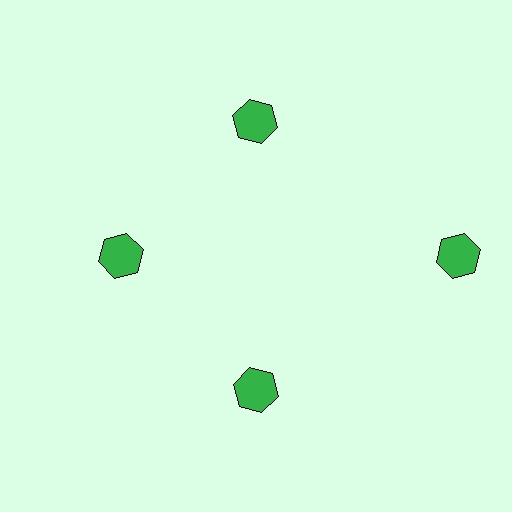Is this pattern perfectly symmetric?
No. The 4 green hexagons are arranged in a ring, but one element near the 3 o'clock position is pushed outward from the center, breaking the 4-fold rotational symmetry.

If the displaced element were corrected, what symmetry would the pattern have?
It would have 4-fold rotational symmetry — the pattern would map onto itself every 90 degrees.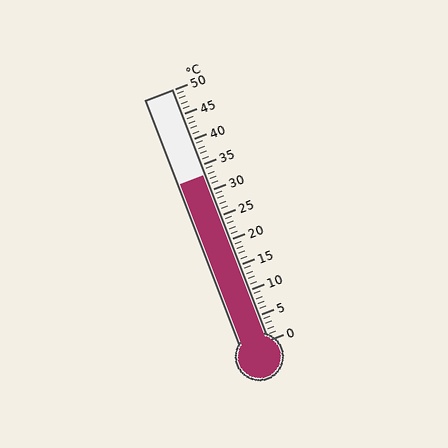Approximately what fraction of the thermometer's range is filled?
The thermometer is filled to approximately 65% of its range.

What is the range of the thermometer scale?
The thermometer scale ranges from 0°C to 50°C.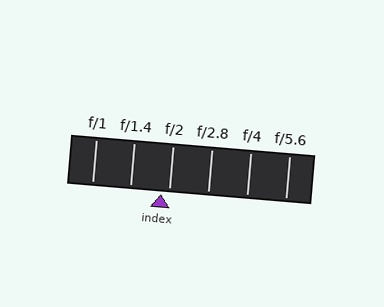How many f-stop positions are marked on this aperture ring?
There are 6 f-stop positions marked.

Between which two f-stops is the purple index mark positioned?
The index mark is between f/1.4 and f/2.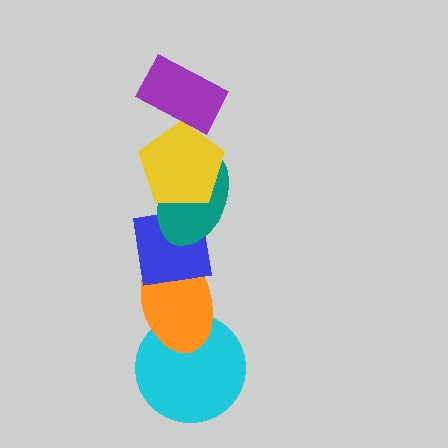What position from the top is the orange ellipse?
The orange ellipse is 5th from the top.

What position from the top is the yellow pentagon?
The yellow pentagon is 2nd from the top.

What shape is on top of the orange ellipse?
The blue square is on top of the orange ellipse.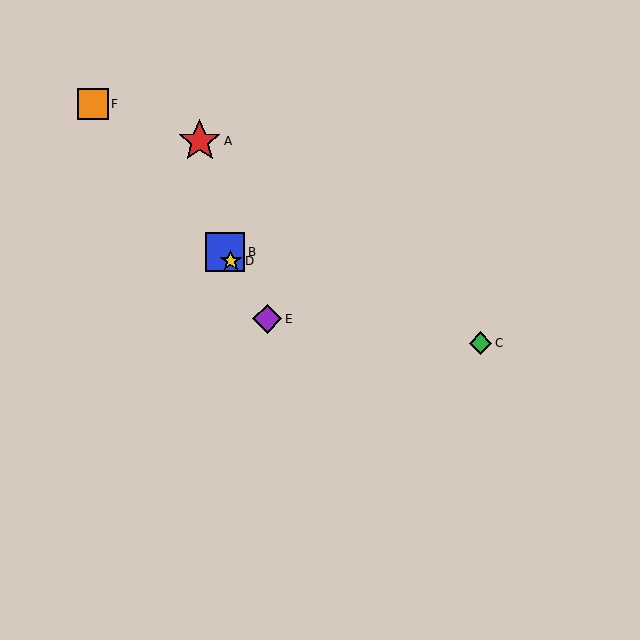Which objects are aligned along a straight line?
Objects B, D, E are aligned along a straight line.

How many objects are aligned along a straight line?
3 objects (B, D, E) are aligned along a straight line.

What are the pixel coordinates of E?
Object E is at (267, 319).